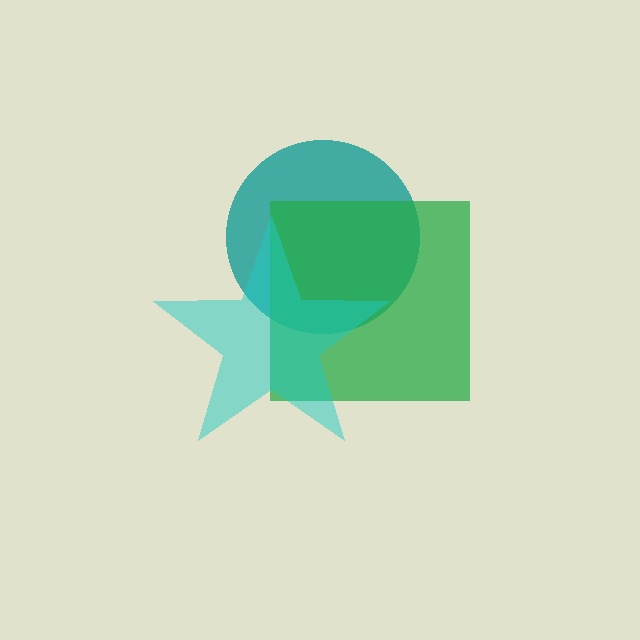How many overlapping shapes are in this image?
There are 3 overlapping shapes in the image.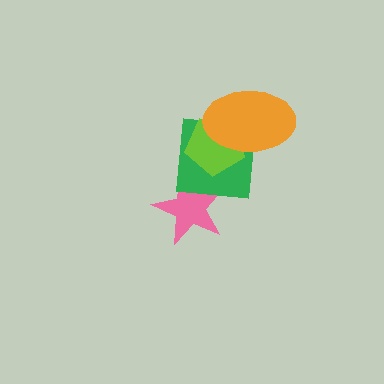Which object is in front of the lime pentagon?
The orange ellipse is in front of the lime pentagon.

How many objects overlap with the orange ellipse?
2 objects overlap with the orange ellipse.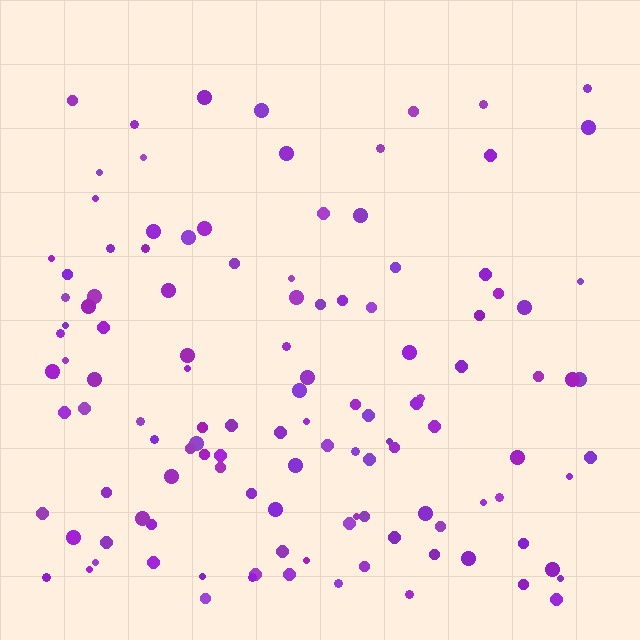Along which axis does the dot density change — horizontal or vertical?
Vertical.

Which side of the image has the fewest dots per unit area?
The top.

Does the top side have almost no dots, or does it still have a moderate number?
Still a moderate number, just noticeably fewer than the bottom.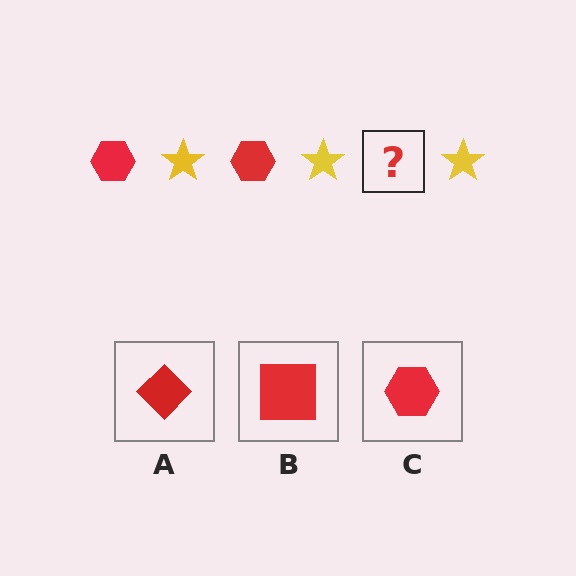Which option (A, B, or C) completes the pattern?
C.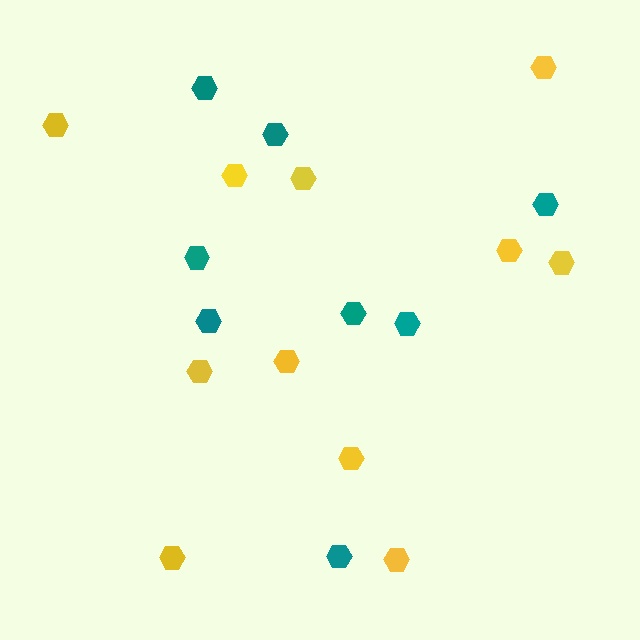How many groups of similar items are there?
There are 2 groups: one group of yellow hexagons (11) and one group of teal hexagons (8).